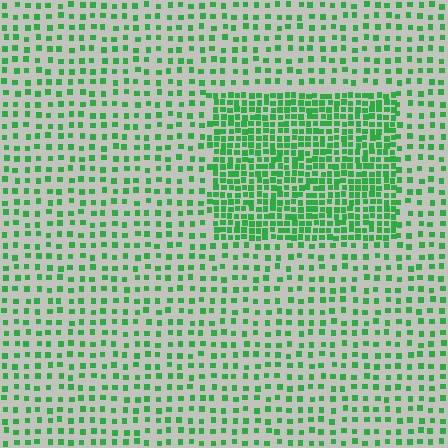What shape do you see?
I see a rectangle.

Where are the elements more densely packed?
The elements are more densely packed inside the rectangle boundary.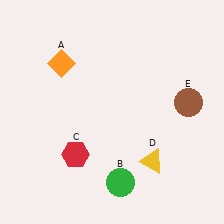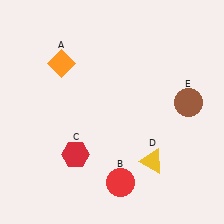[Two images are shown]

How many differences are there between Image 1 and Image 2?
There is 1 difference between the two images.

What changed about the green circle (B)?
In Image 1, B is green. In Image 2, it changed to red.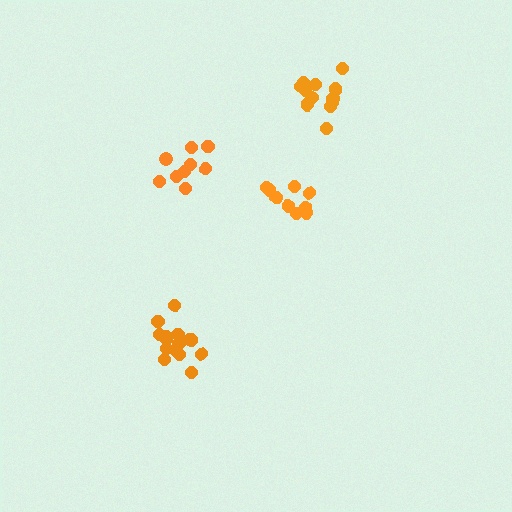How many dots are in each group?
Group 1: 10 dots, Group 2: 15 dots, Group 3: 10 dots, Group 4: 14 dots (49 total).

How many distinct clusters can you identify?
There are 4 distinct clusters.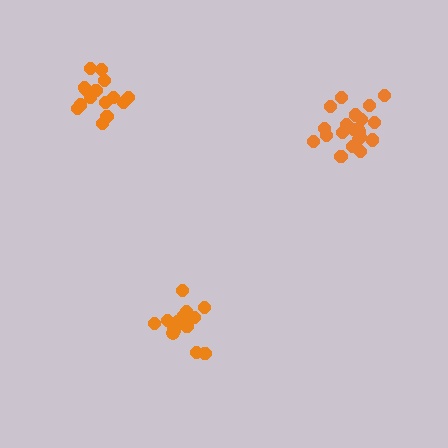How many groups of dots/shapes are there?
There are 3 groups.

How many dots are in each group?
Group 1: 15 dots, Group 2: 21 dots, Group 3: 15 dots (51 total).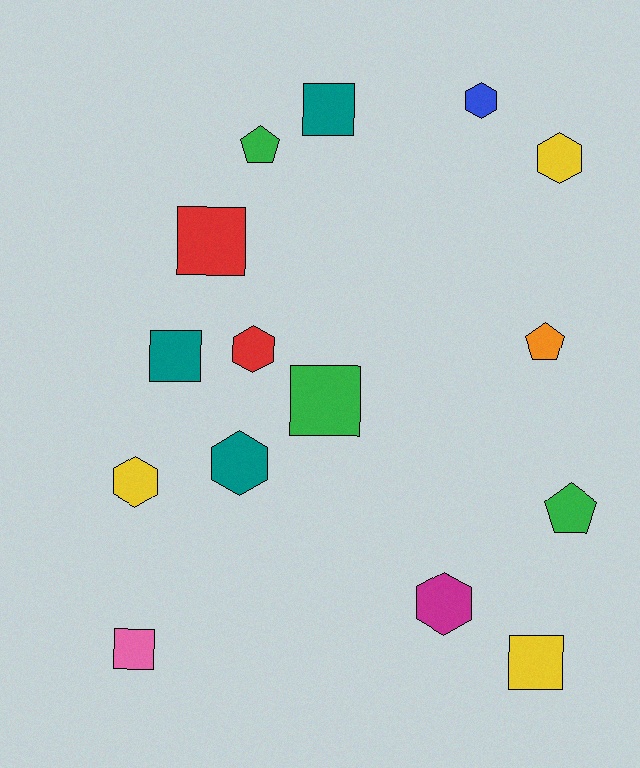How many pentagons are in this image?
There are 3 pentagons.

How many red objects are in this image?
There are 2 red objects.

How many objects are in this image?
There are 15 objects.